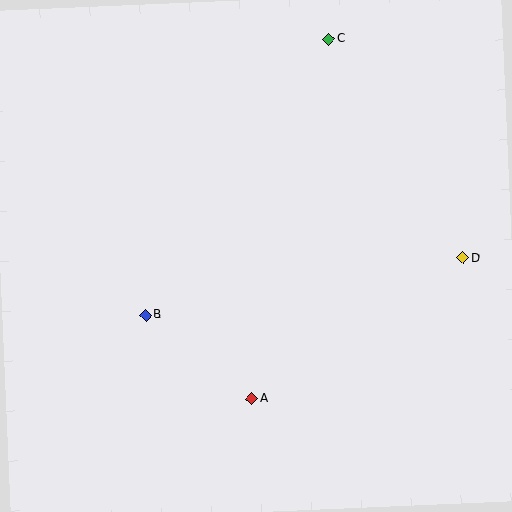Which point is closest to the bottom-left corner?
Point B is closest to the bottom-left corner.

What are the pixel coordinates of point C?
Point C is at (329, 39).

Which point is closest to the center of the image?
Point B at (145, 315) is closest to the center.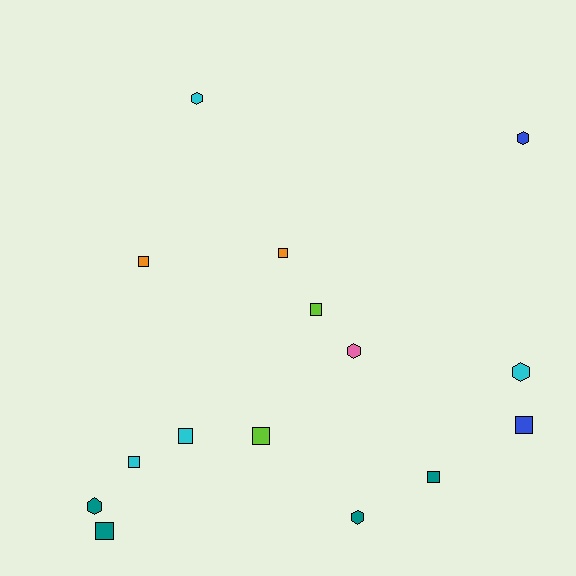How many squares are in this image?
There are 9 squares.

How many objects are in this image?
There are 15 objects.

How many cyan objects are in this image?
There are 4 cyan objects.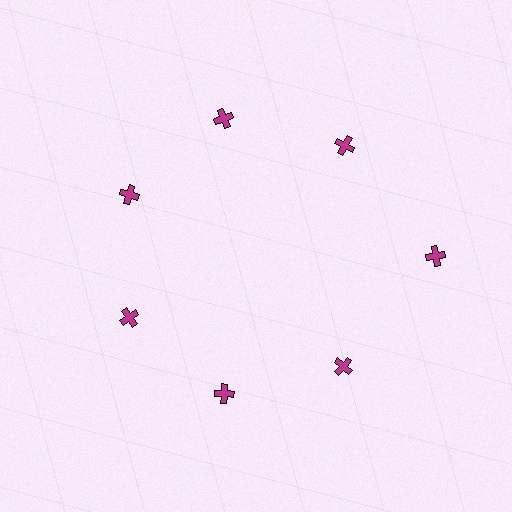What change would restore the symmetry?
The symmetry would be restored by moving it inward, back onto the ring so that all 7 crosses sit at equal angles and equal distance from the center.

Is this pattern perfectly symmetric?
No. The 7 magenta crosses are arranged in a ring, but one element near the 3 o'clock position is pushed outward from the center, breaking the 7-fold rotational symmetry.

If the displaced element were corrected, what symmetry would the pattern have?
It would have 7-fold rotational symmetry — the pattern would map onto itself every 51 degrees.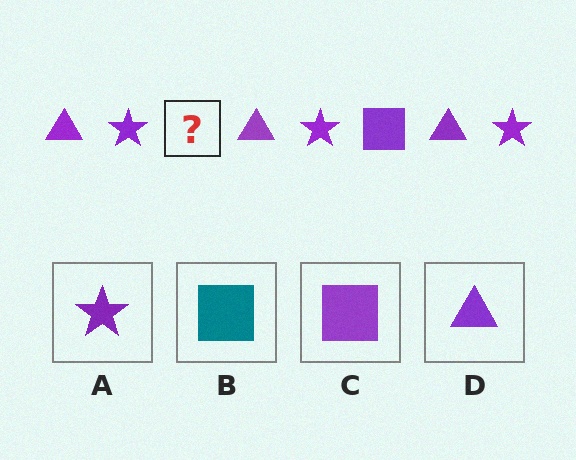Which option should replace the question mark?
Option C.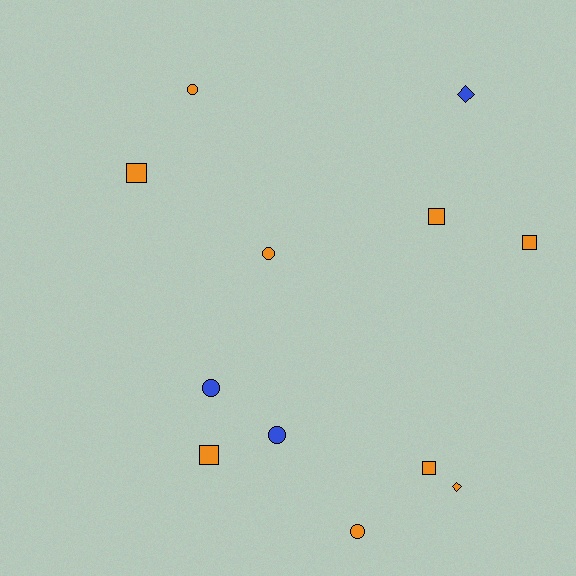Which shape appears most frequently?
Circle, with 5 objects.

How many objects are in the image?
There are 12 objects.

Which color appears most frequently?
Orange, with 9 objects.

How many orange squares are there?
There are 5 orange squares.